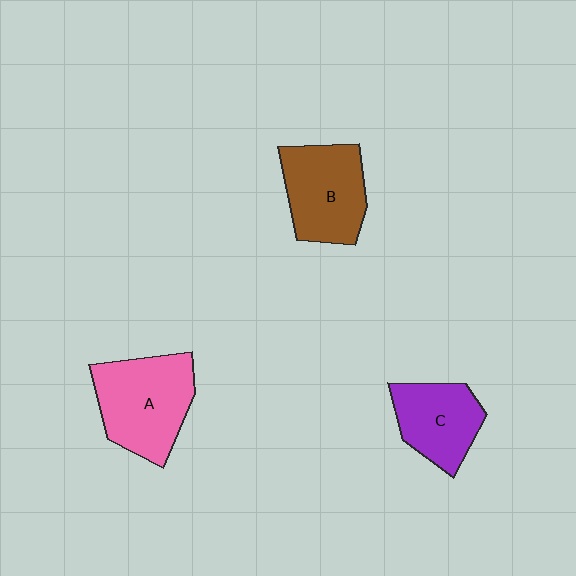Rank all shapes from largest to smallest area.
From largest to smallest: A (pink), B (brown), C (purple).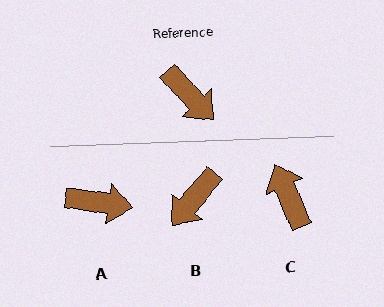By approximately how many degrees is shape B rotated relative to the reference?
Approximately 82 degrees clockwise.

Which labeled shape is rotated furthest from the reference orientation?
C, about 161 degrees away.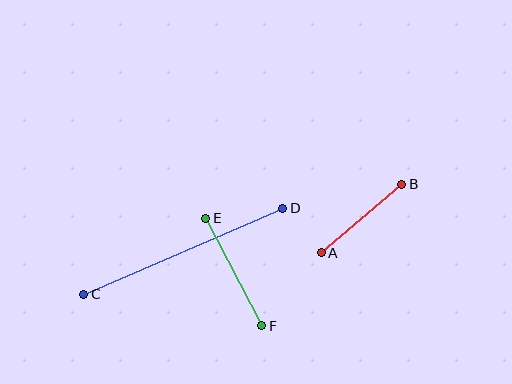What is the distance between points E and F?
The distance is approximately 121 pixels.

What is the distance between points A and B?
The distance is approximately 106 pixels.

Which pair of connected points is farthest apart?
Points C and D are farthest apart.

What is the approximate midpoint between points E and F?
The midpoint is at approximately (234, 272) pixels.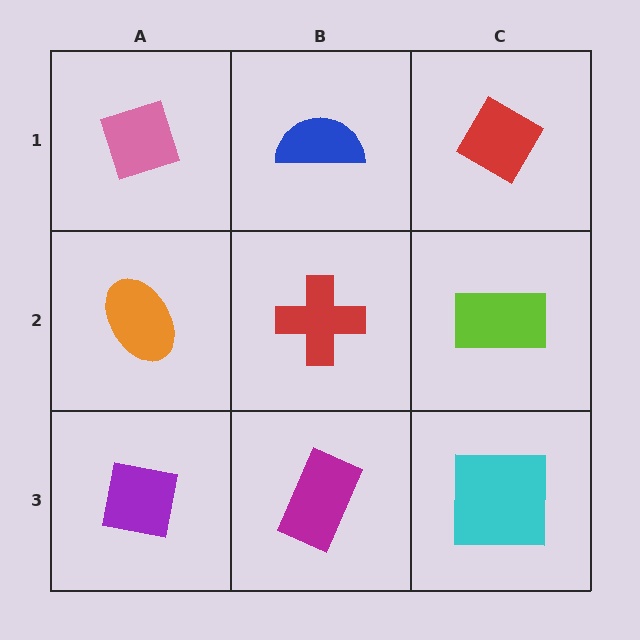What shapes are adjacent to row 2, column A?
A pink diamond (row 1, column A), a purple square (row 3, column A), a red cross (row 2, column B).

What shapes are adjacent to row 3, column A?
An orange ellipse (row 2, column A), a magenta rectangle (row 3, column B).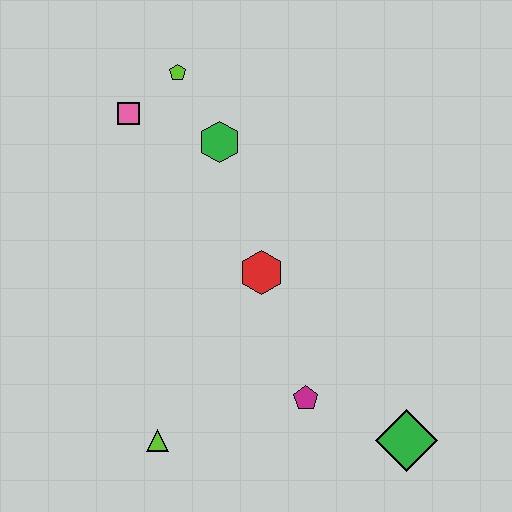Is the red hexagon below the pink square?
Yes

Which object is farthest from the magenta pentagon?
The lime pentagon is farthest from the magenta pentagon.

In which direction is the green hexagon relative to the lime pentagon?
The green hexagon is below the lime pentagon.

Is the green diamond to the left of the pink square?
No